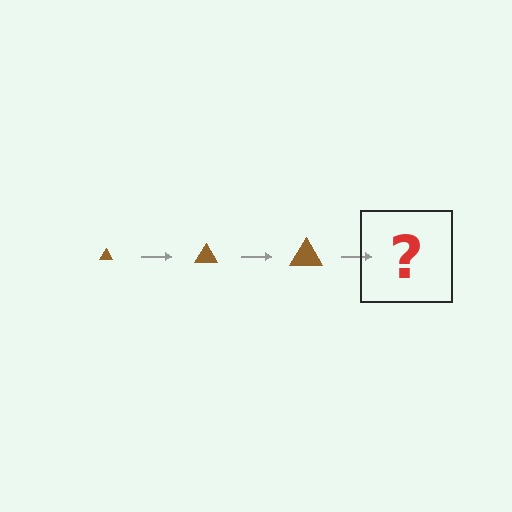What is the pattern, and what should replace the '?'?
The pattern is that the triangle gets progressively larger each step. The '?' should be a brown triangle, larger than the previous one.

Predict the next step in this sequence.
The next step is a brown triangle, larger than the previous one.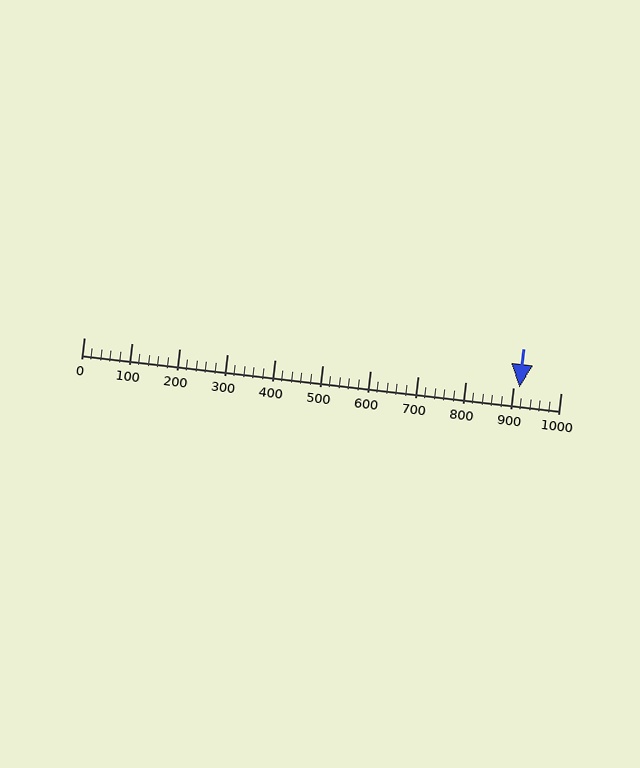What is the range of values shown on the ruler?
The ruler shows values from 0 to 1000.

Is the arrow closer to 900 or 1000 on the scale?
The arrow is closer to 900.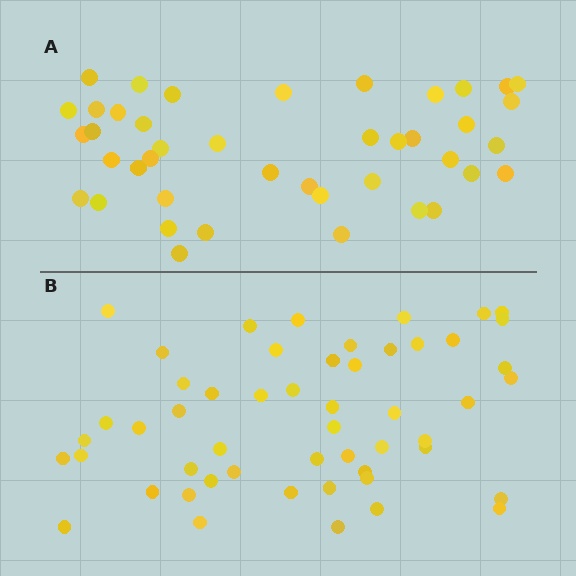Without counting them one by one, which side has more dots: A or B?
Region B (the bottom region) has more dots.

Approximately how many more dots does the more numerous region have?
Region B has roughly 10 or so more dots than region A.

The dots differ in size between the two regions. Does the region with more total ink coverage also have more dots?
No. Region A has more total ink coverage because its dots are larger, but region B actually contains more individual dots. Total area can be misleading — the number of items is what matters here.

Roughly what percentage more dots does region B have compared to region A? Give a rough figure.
About 25% more.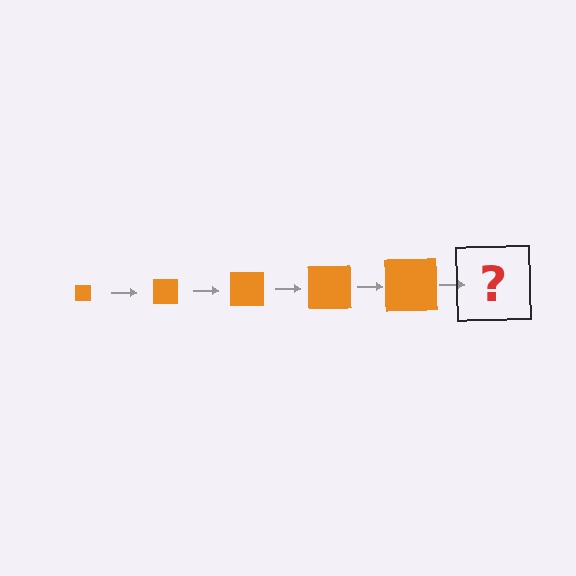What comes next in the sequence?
The next element should be an orange square, larger than the previous one.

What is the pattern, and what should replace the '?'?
The pattern is that the square gets progressively larger each step. The '?' should be an orange square, larger than the previous one.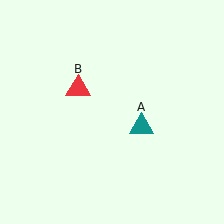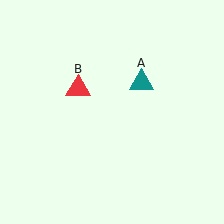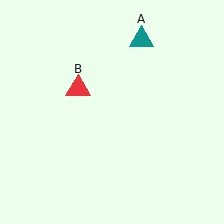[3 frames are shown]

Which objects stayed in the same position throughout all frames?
Red triangle (object B) remained stationary.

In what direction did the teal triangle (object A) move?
The teal triangle (object A) moved up.